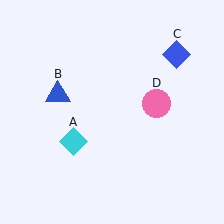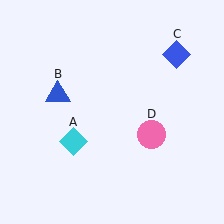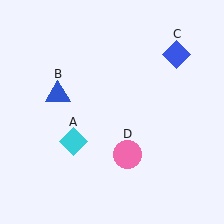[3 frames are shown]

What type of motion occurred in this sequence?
The pink circle (object D) rotated clockwise around the center of the scene.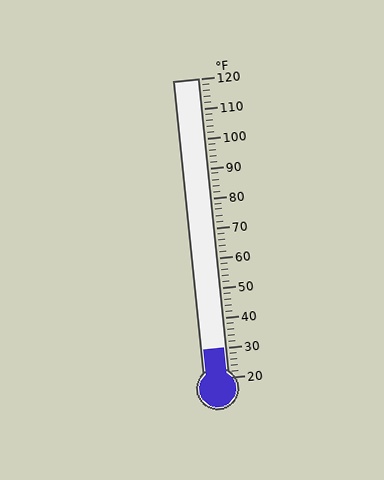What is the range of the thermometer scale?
The thermometer scale ranges from 20°F to 120°F.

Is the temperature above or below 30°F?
The temperature is at 30°F.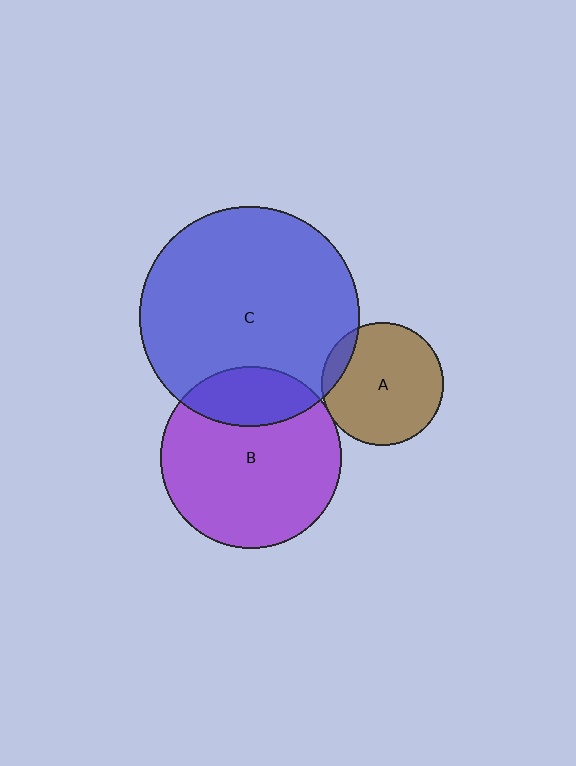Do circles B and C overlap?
Yes.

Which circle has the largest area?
Circle C (blue).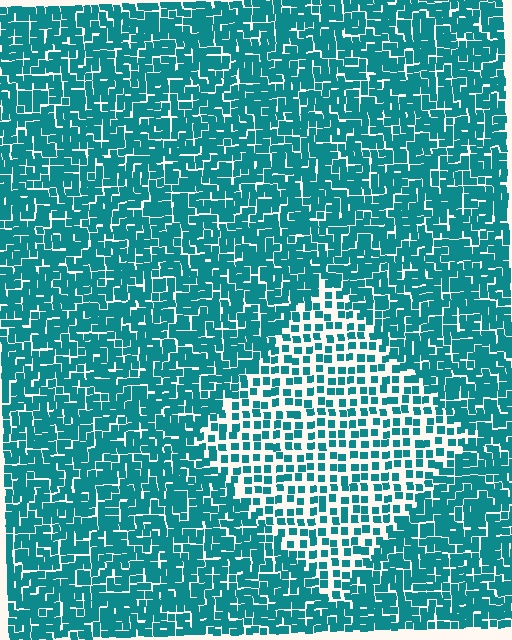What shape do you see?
I see a diamond.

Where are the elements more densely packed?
The elements are more densely packed outside the diamond boundary.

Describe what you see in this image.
The image contains small teal elements arranged at two different densities. A diamond-shaped region is visible where the elements are less densely packed than the surrounding area.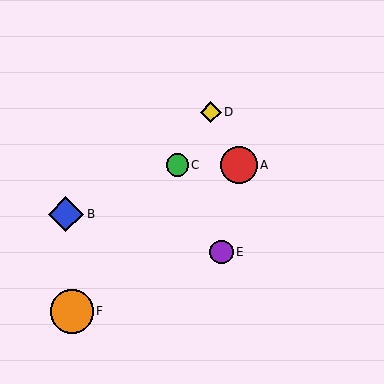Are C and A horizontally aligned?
Yes, both are at y≈165.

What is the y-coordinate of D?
Object D is at y≈112.